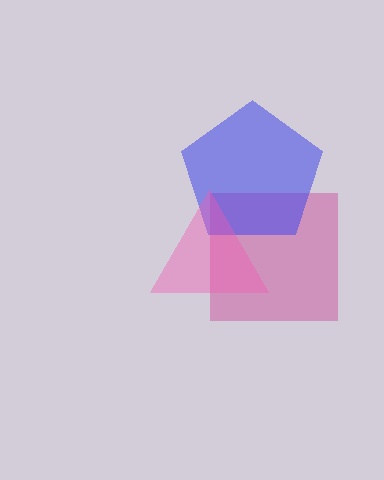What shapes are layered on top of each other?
The layered shapes are: a magenta square, a blue pentagon, a pink triangle.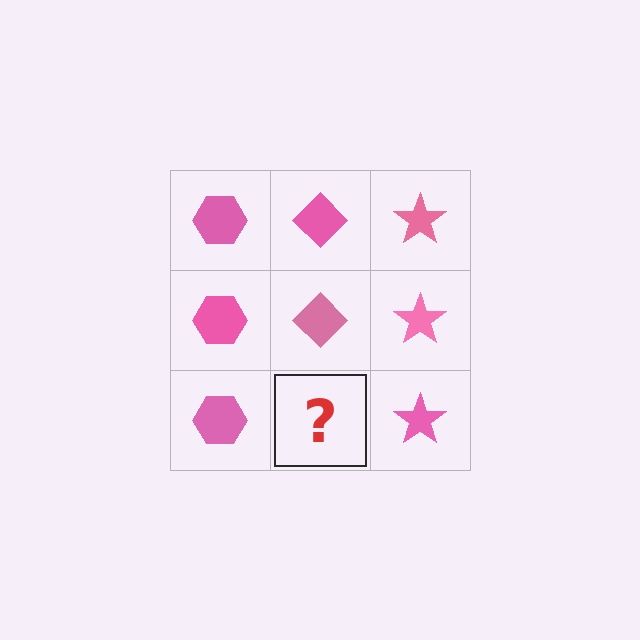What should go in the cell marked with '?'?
The missing cell should contain a pink diamond.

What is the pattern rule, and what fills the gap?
The rule is that each column has a consistent shape. The gap should be filled with a pink diamond.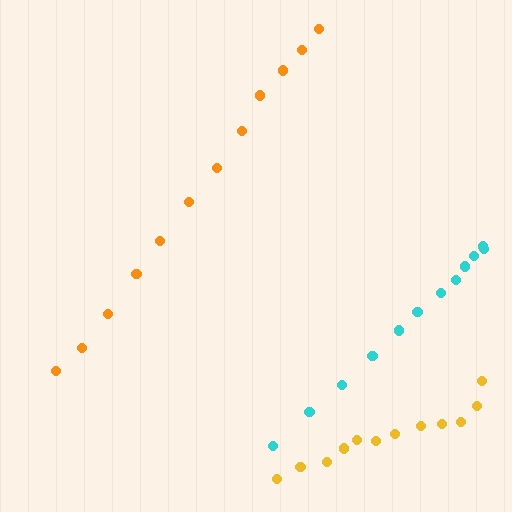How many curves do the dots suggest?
There are 3 distinct paths.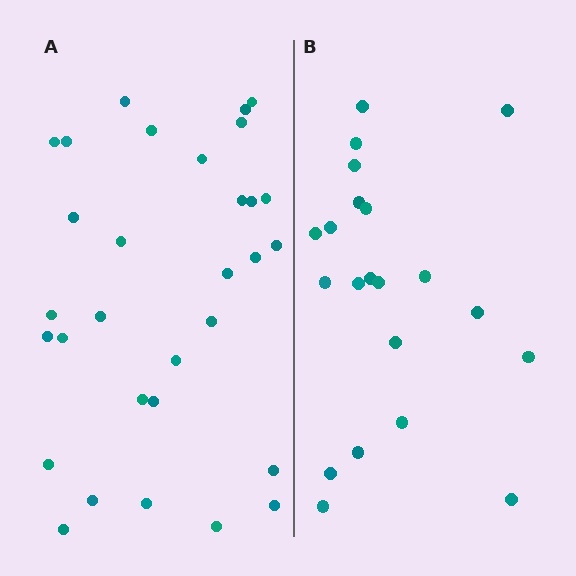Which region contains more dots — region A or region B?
Region A (the left region) has more dots.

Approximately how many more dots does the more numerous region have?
Region A has roughly 10 or so more dots than region B.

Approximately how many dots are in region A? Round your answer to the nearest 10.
About 30 dots. (The exact count is 31, which rounds to 30.)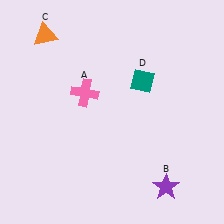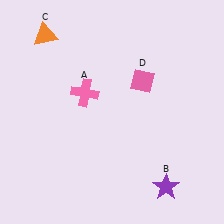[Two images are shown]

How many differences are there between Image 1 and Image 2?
There is 1 difference between the two images.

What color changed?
The diamond (D) changed from teal in Image 1 to pink in Image 2.